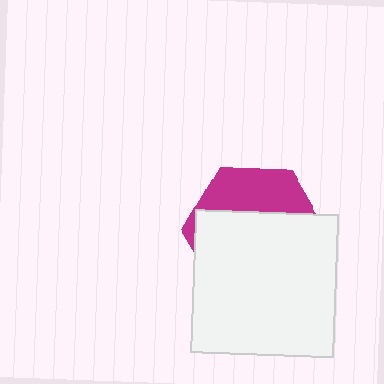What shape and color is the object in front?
The object in front is a white square.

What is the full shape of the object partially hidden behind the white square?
The partially hidden object is a magenta hexagon.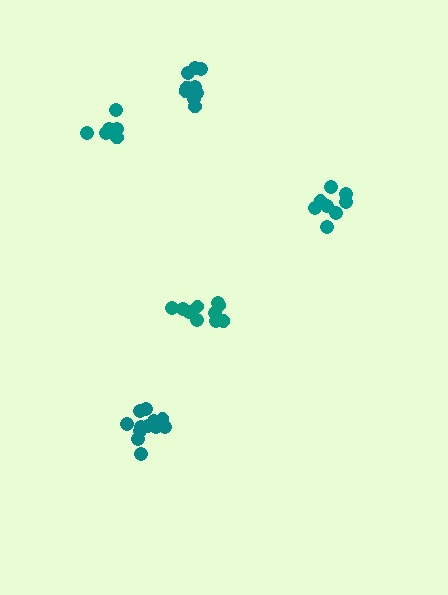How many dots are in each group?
Group 1: 12 dots, Group 2: 9 dots, Group 3: 8 dots, Group 4: 10 dots, Group 5: 6 dots (45 total).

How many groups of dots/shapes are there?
There are 5 groups.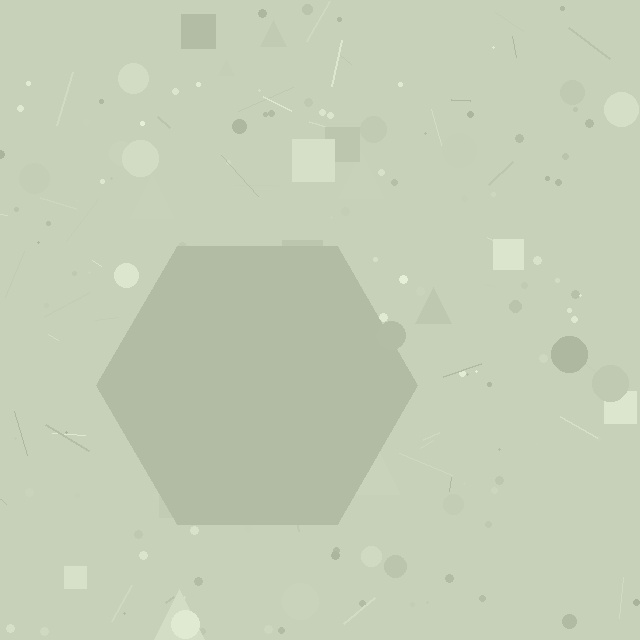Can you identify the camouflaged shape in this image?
The camouflaged shape is a hexagon.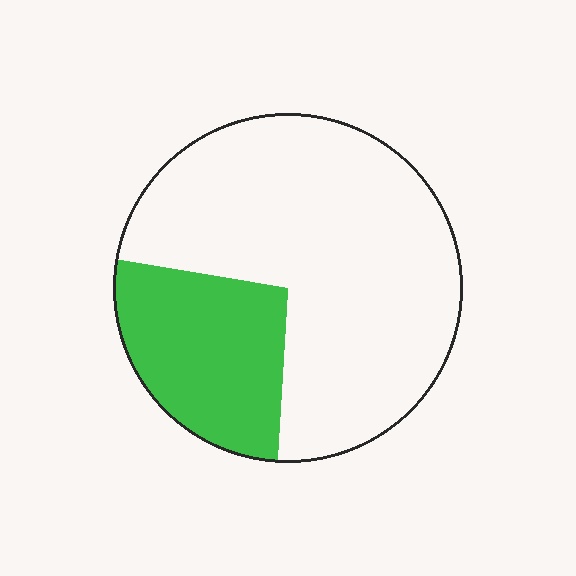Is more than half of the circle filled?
No.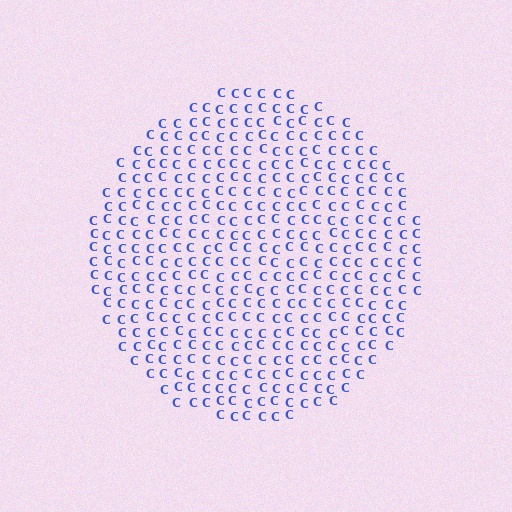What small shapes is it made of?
It is made of small letter C's.